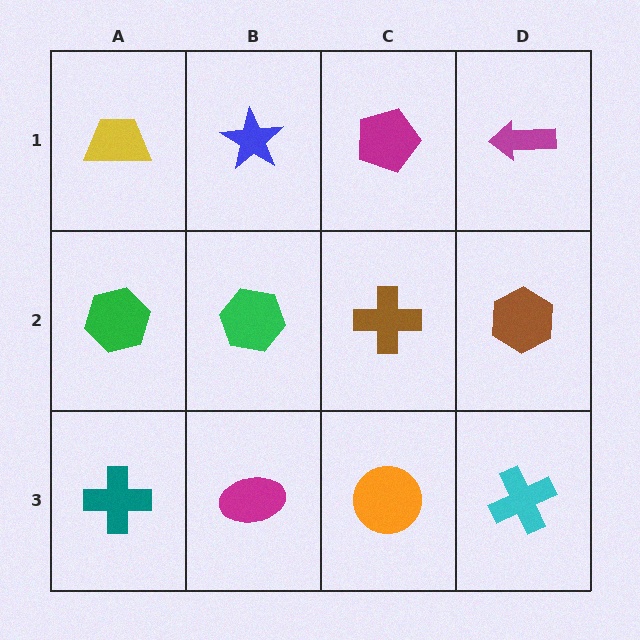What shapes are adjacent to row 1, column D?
A brown hexagon (row 2, column D), a magenta pentagon (row 1, column C).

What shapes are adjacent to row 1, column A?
A green hexagon (row 2, column A), a blue star (row 1, column B).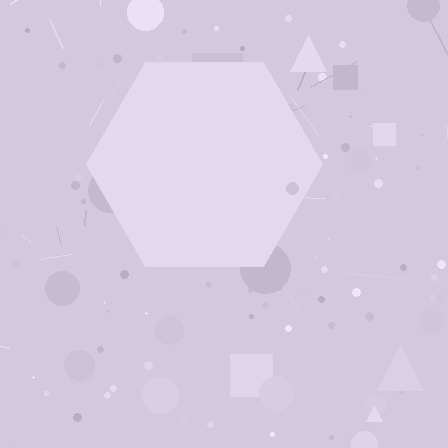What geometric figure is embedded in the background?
A hexagon is embedded in the background.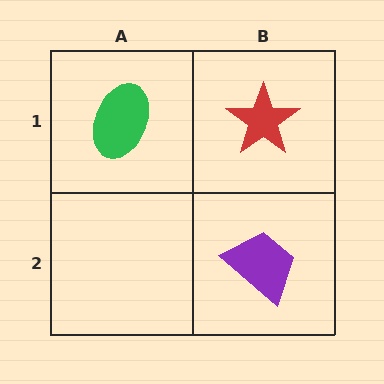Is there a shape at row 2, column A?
No, that cell is empty.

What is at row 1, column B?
A red star.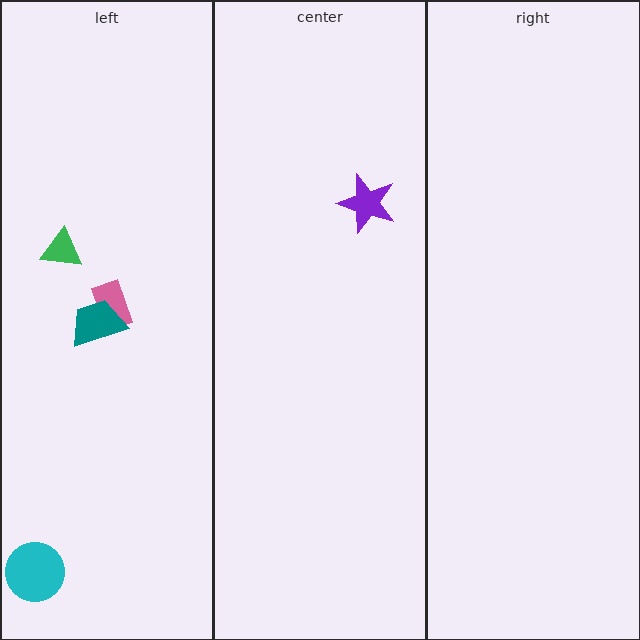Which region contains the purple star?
The center region.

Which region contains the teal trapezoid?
The left region.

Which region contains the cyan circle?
The left region.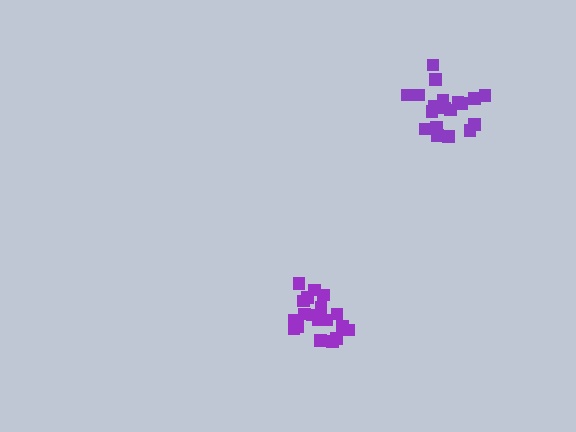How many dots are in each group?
Group 1: 19 dots, Group 2: 19 dots (38 total).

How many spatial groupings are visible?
There are 2 spatial groupings.